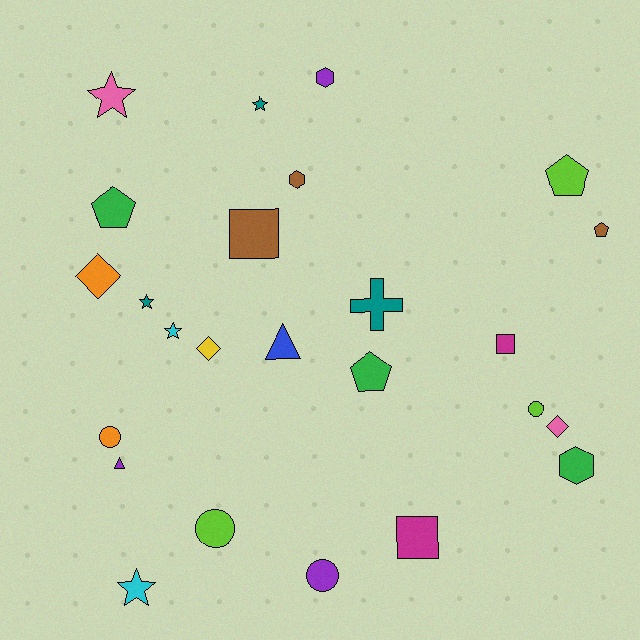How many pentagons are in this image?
There are 4 pentagons.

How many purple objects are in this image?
There are 3 purple objects.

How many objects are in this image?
There are 25 objects.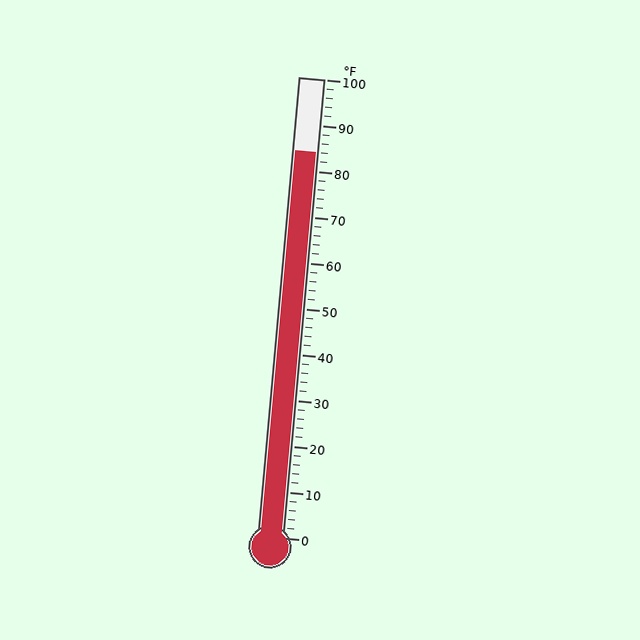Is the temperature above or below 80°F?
The temperature is above 80°F.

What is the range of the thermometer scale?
The thermometer scale ranges from 0°F to 100°F.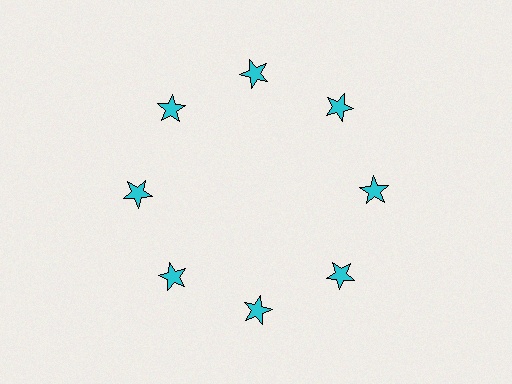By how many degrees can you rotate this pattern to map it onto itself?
The pattern maps onto itself every 45 degrees of rotation.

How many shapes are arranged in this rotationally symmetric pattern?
There are 8 shapes, arranged in 8 groups of 1.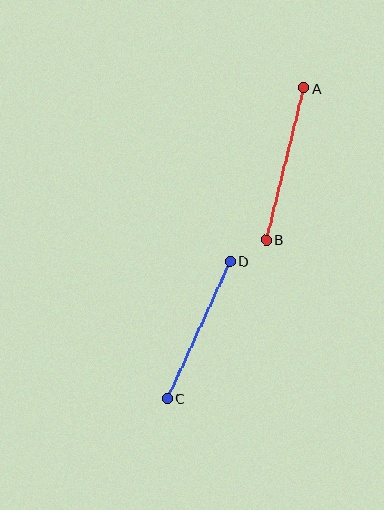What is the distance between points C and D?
The distance is approximately 151 pixels.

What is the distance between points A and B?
The distance is approximately 157 pixels.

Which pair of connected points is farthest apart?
Points A and B are farthest apart.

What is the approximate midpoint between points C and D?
The midpoint is at approximately (199, 329) pixels.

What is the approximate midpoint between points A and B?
The midpoint is at approximately (285, 164) pixels.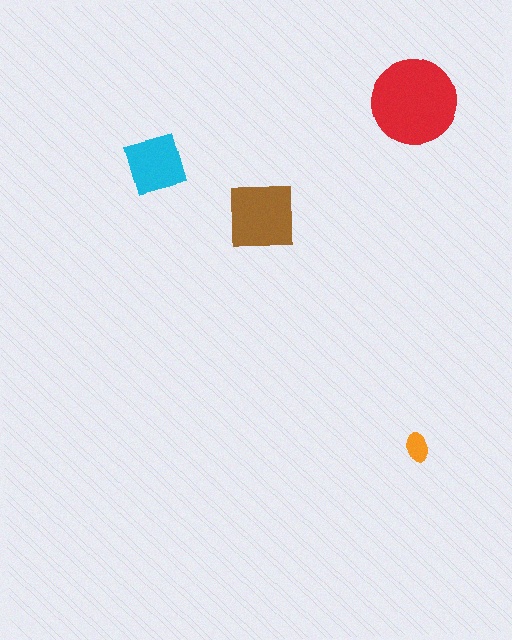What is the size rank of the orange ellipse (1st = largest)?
4th.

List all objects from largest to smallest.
The red circle, the brown square, the cyan diamond, the orange ellipse.